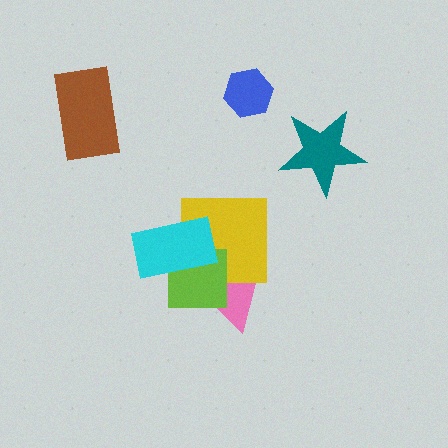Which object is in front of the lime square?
The cyan rectangle is in front of the lime square.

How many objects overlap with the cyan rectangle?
3 objects overlap with the cyan rectangle.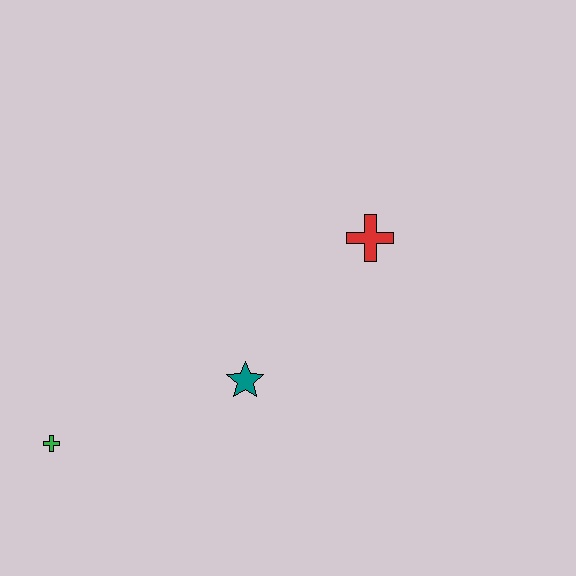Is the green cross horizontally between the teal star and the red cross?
No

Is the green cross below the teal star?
Yes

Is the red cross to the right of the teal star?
Yes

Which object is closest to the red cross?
The teal star is closest to the red cross.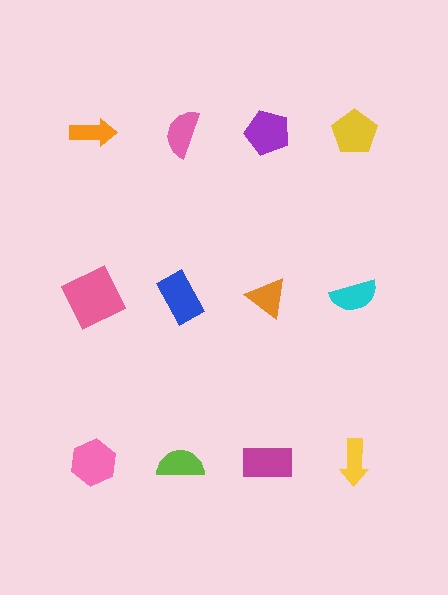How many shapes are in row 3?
4 shapes.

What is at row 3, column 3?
A magenta rectangle.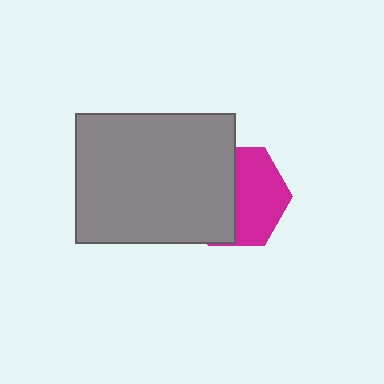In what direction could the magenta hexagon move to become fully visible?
The magenta hexagon could move right. That would shift it out from behind the gray rectangle entirely.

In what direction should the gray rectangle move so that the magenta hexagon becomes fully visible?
The gray rectangle should move left. That is the shortest direction to clear the overlap and leave the magenta hexagon fully visible.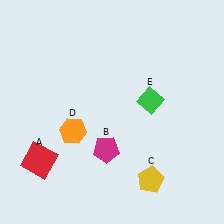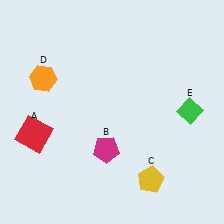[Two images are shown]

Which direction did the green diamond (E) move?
The green diamond (E) moved right.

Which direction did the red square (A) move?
The red square (A) moved up.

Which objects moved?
The objects that moved are: the red square (A), the orange hexagon (D), the green diamond (E).